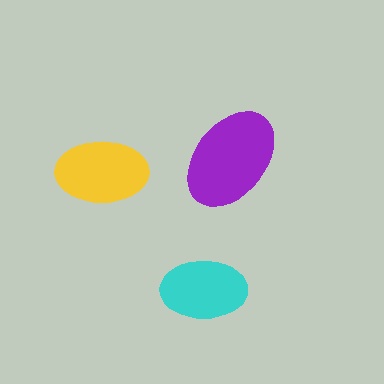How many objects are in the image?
There are 3 objects in the image.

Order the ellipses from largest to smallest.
the purple one, the yellow one, the cyan one.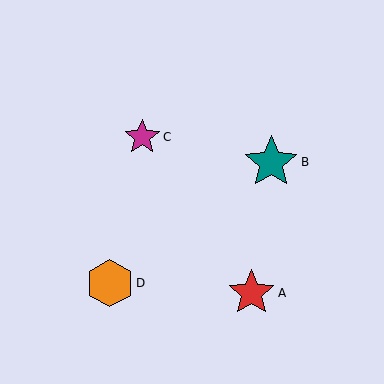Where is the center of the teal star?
The center of the teal star is at (271, 162).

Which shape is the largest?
The teal star (labeled B) is the largest.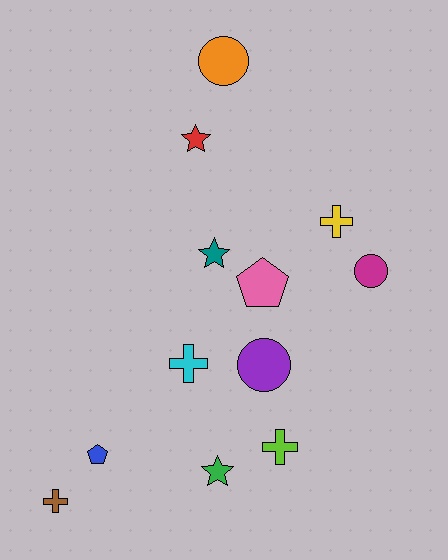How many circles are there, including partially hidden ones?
There are 3 circles.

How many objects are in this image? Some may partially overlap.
There are 12 objects.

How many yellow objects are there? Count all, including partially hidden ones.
There is 1 yellow object.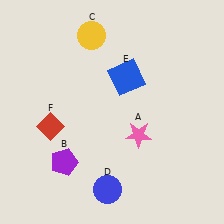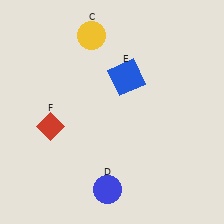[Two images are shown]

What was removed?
The purple pentagon (B), the pink star (A) were removed in Image 2.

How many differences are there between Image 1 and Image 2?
There are 2 differences between the two images.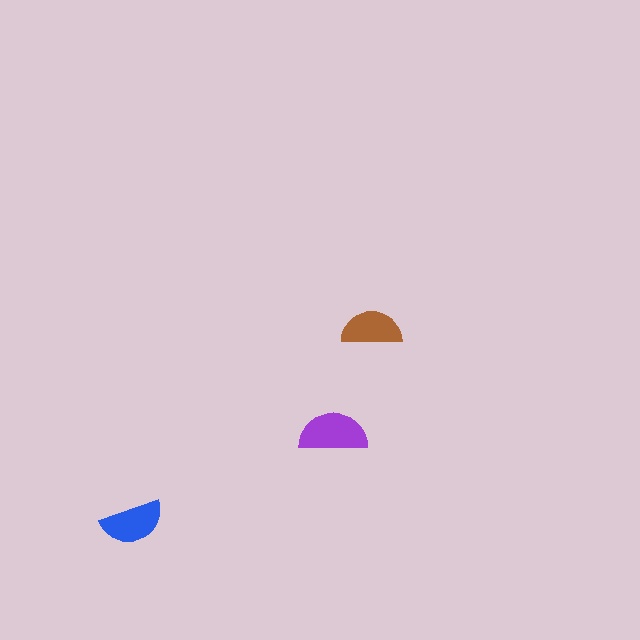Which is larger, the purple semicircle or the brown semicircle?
The purple one.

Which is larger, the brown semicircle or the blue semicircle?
The blue one.